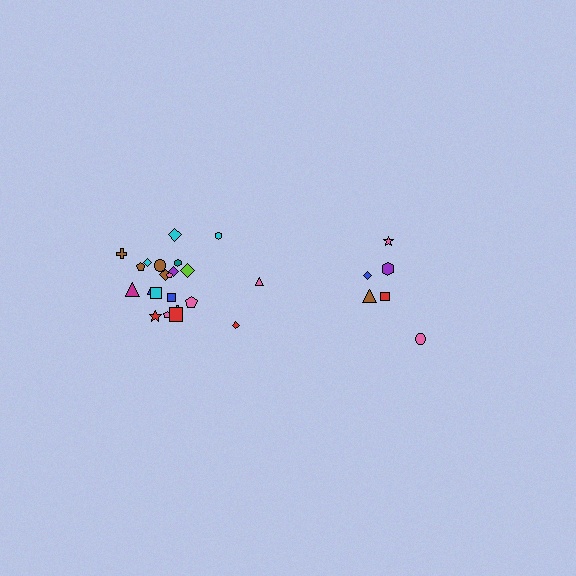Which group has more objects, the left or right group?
The left group.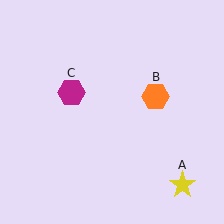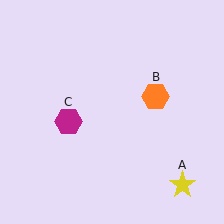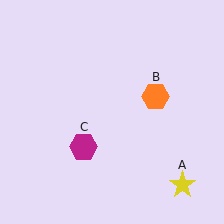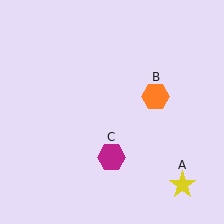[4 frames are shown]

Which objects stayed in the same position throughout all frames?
Yellow star (object A) and orange hexagon (object B) remained stationary.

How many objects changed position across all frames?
1 object changed position: magenta hexagon (object C).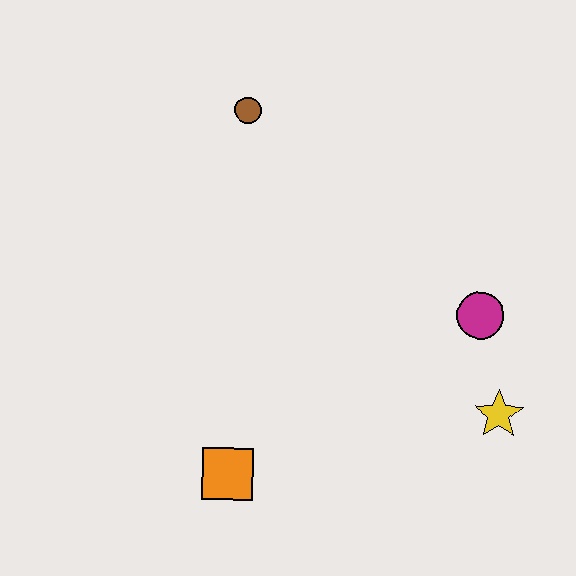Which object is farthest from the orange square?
The brown circle is farthest from the orange square.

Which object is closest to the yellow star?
The magenta circle is closest to the yellow star.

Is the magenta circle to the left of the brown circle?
No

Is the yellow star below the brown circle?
Yes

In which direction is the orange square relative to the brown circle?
The orange square is below the brown circle.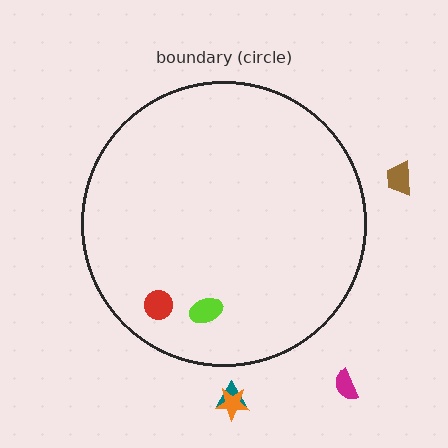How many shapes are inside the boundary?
2 inside, 4 outside.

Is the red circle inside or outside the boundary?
Inside.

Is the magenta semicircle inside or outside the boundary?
Outside.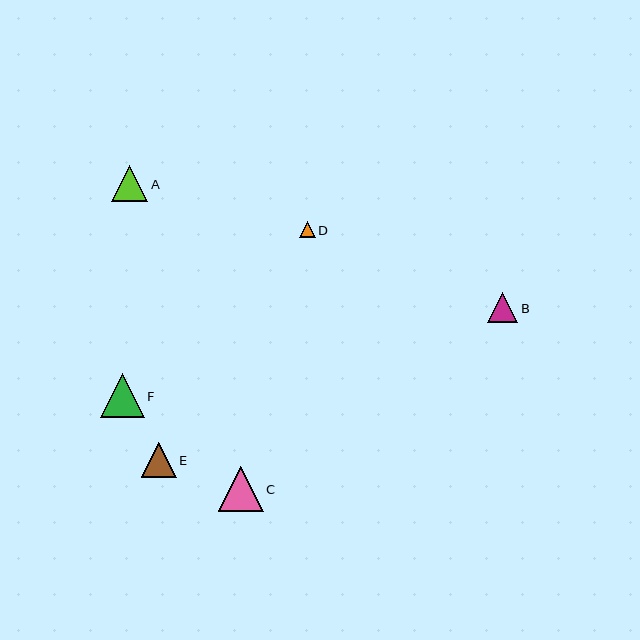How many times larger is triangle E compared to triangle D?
Triangle E is approximately 2.2 times the size of triangle D.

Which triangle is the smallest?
Triangle D is the smallest with a size of approximately 16 pixels.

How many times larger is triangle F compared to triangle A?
Triangle F is approximately 1.2 times the size of triangle A.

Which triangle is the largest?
Triangle C is the largest with a size of approximately 45 pixels.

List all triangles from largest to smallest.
From largest to smallest: C, F, A, E, B, D.